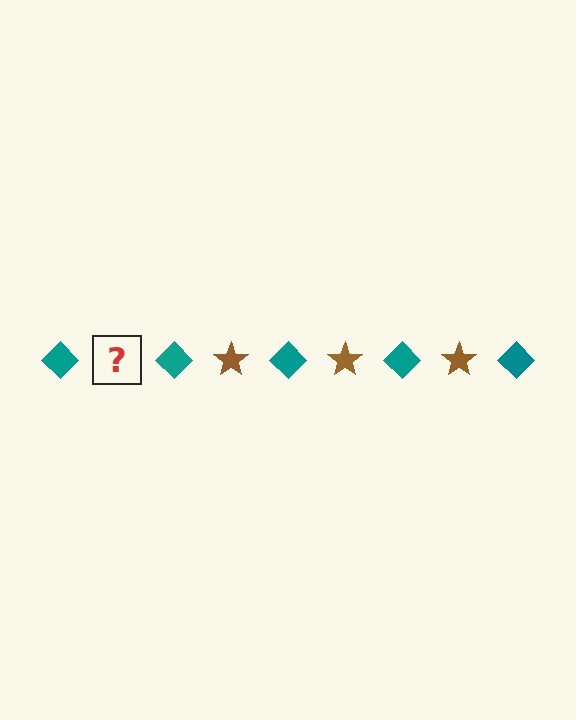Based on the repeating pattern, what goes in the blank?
The blank should be a brown star.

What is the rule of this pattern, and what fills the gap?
The rule is that the pattern alternates between teal diamond and brown star. The gap should be filled with a brown star.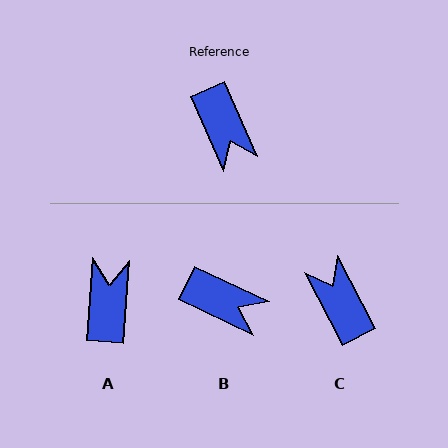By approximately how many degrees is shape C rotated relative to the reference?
Approximately 176 degrees clockwise.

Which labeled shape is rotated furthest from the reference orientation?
C, about 176 degrees away.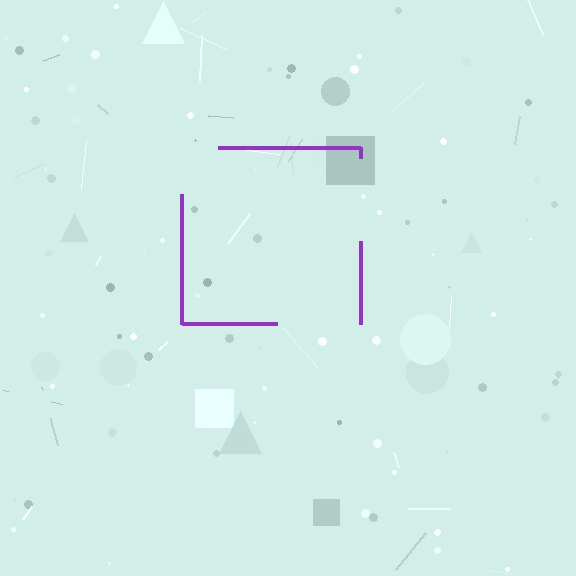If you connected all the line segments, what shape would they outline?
They would outline a square.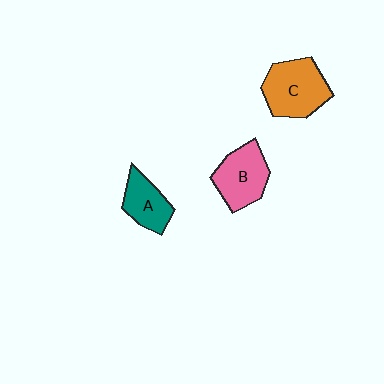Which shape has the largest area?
Shape C (orange).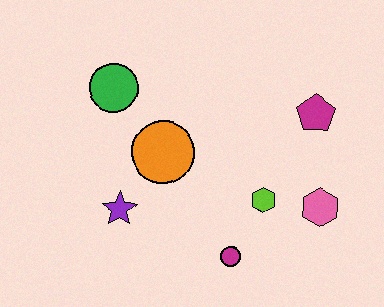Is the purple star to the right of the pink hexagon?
No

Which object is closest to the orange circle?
The purple star is closest to the orange circle.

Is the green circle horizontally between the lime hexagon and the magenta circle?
No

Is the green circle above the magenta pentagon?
Yes